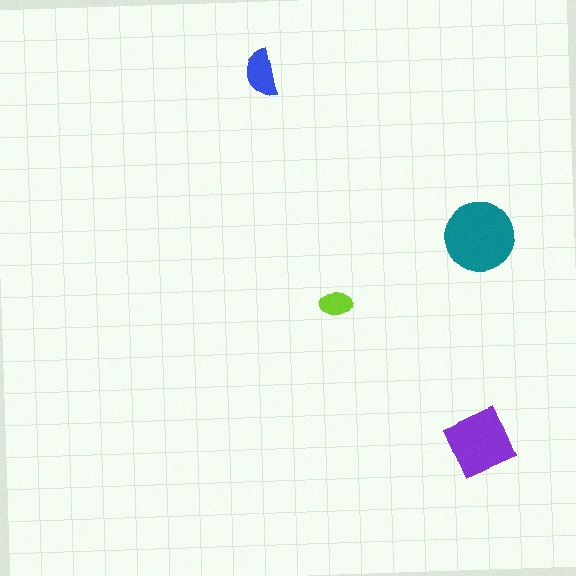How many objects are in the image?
There are 4 objects in the image.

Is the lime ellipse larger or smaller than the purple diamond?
Smaller.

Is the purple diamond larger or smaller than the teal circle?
Smaller.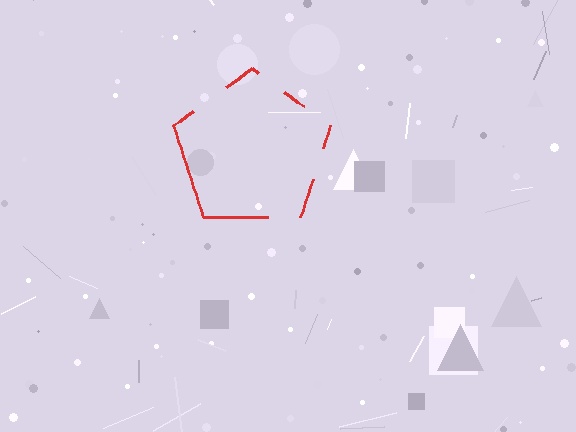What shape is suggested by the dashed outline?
The dashed outline suggests a pentagon.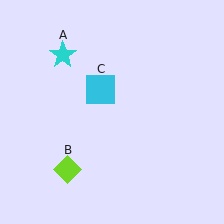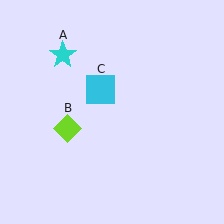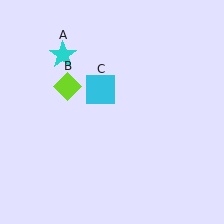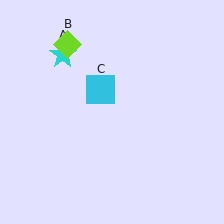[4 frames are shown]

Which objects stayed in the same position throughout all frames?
Cyan star (object A) and cyan square (object C) remained stationary.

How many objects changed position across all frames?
1 object changed position: lime diamond (object B).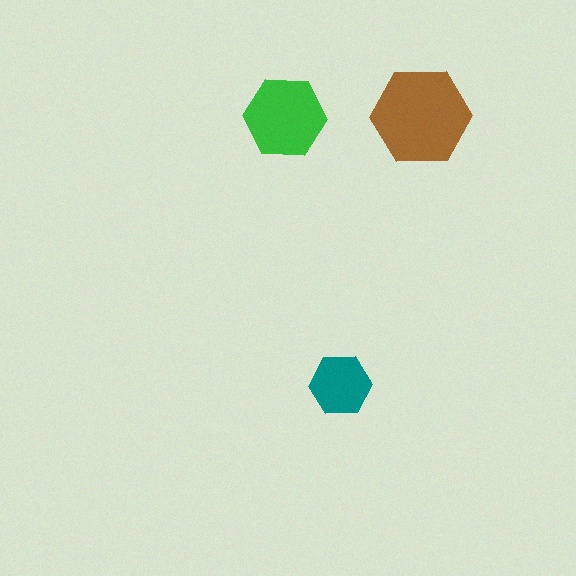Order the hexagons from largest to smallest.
the brown one, the green one, the teal one.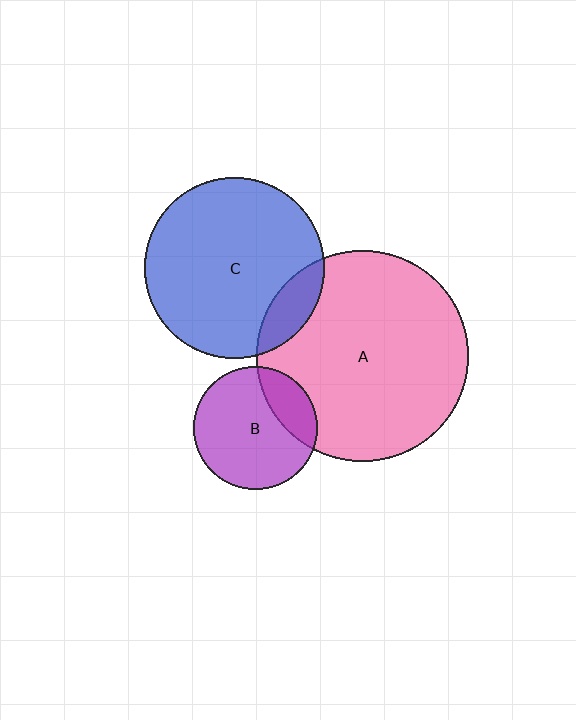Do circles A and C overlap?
Yes.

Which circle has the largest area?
Circle A (pink).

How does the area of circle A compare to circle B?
Approximately 2.9 times.